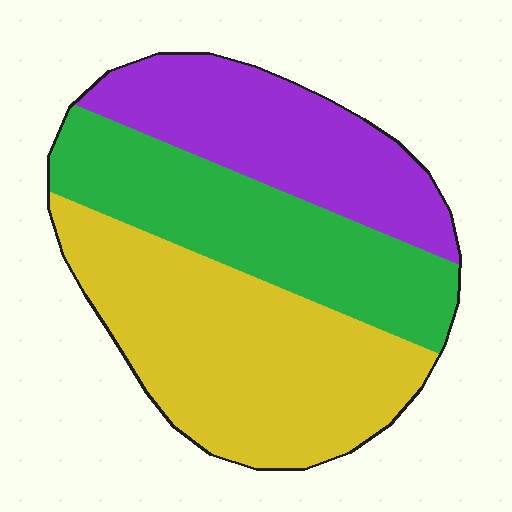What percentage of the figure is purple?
Purple takes up about one quarter (1/4) of the figure.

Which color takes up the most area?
Yellow, at roughly 40%.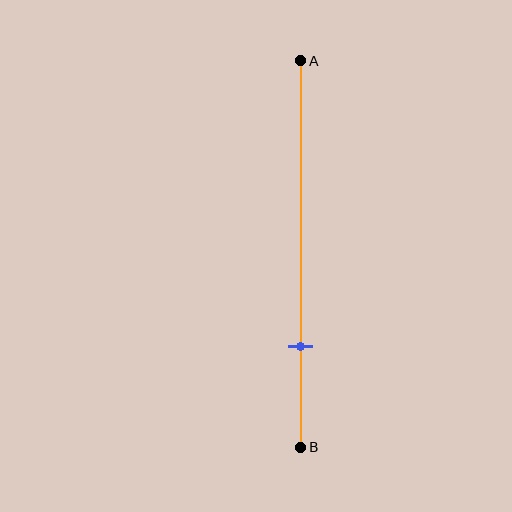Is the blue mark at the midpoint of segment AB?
No, the mark is at about 75% from A, not at the 50% midpoint.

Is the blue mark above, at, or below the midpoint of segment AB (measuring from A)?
The blue mark is below the midpoint of segment AB.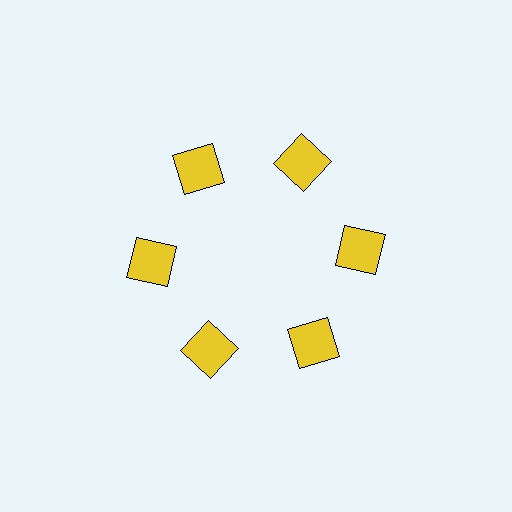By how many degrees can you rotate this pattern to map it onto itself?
The pattern maps onto itself every 60 degrees of rotation.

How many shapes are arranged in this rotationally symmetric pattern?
There are 6 shapes, arranged in 6 groups of 1.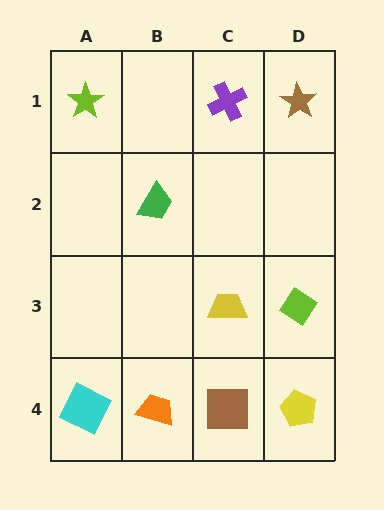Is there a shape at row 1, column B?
No, that cell is empty.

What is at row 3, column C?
A yellow trapezoid.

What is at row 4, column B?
An orange trapezoid.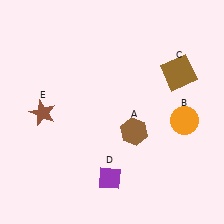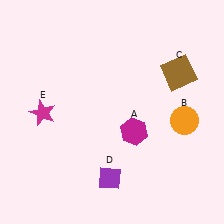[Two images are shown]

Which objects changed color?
A changed from brown to magenta. E changed from brown to magenta.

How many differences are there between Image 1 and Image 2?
There are 2 differences between the two images.